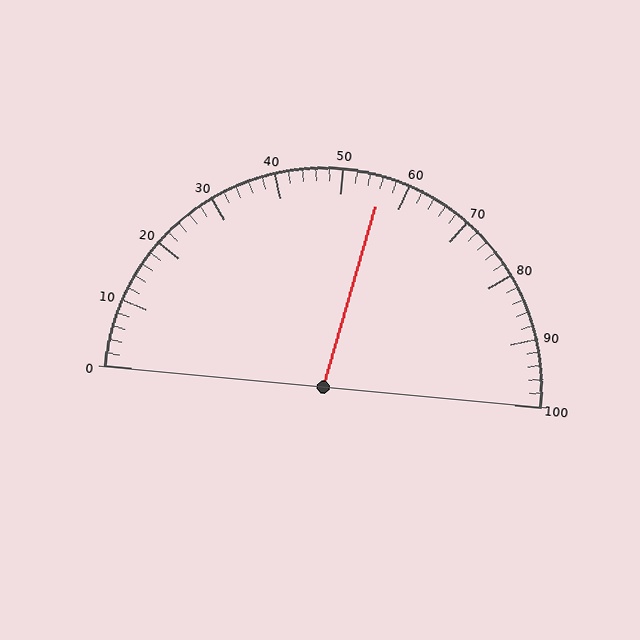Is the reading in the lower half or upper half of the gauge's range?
The reading is in the upper half of the range (0 to 100).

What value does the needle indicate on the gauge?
The needle indicates approximately 56.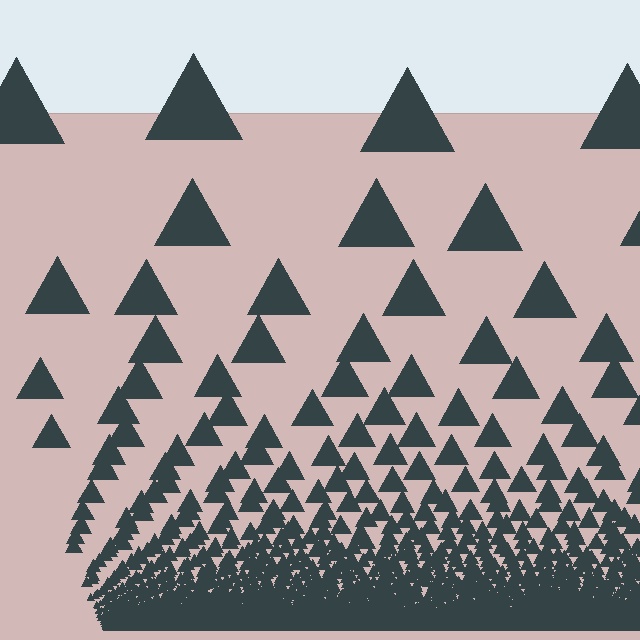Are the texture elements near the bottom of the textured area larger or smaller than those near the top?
Smaller. The gradient is inverted — elements near the bottom are smaller and denser.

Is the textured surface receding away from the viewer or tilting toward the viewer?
The surface appears to tilt toward the viewer. Texture elements get larger and sparser toward the top.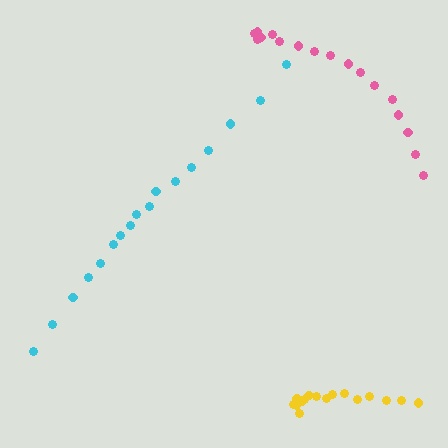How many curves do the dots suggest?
There are 3 distinct paths.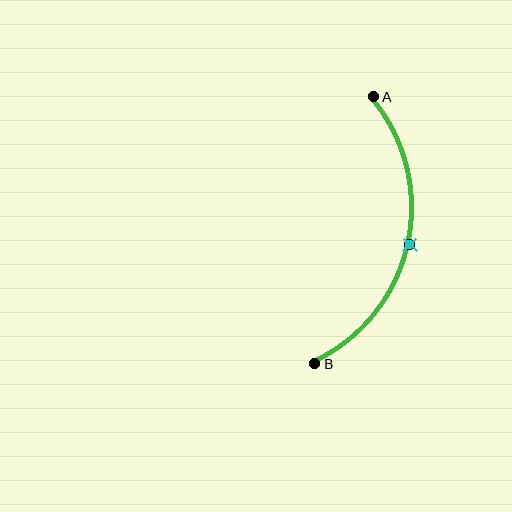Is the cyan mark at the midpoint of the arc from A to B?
Yes. The cyan mark lies on the arc at equal arc-length from both A and B — it is the arc midpoint.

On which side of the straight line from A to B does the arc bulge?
The arc bulges to the right of the straight line connecting A and B.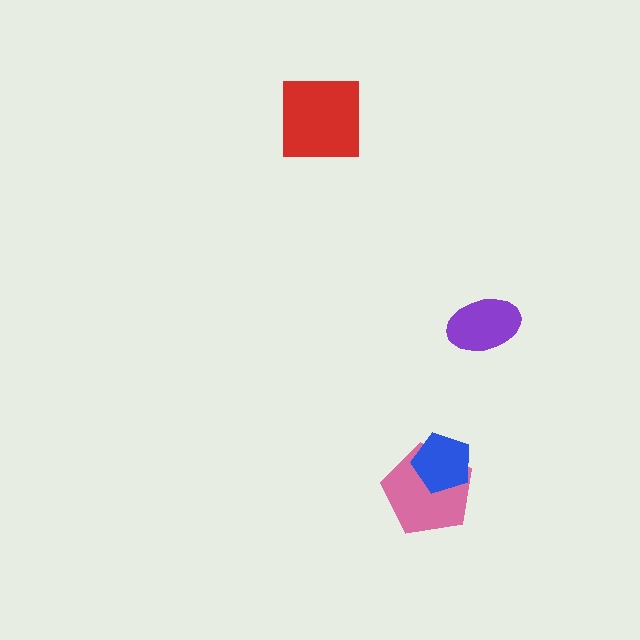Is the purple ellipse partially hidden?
No, no other shape covers it.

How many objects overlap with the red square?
0 objects overlap with the red square.